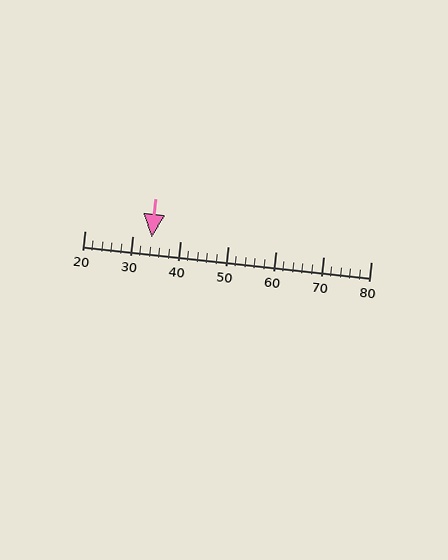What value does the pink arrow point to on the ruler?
The pink arrow points to approximately 34.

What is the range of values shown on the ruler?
The ruler shows values from 20 to 80.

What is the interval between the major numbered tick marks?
The major tick marks are spaced 10 units apart.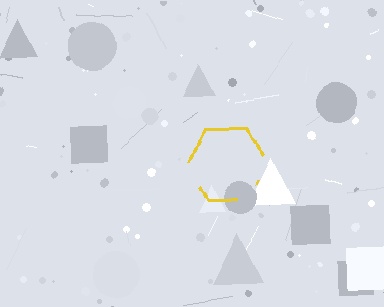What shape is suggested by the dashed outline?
The dashed outline suggests a hexagon.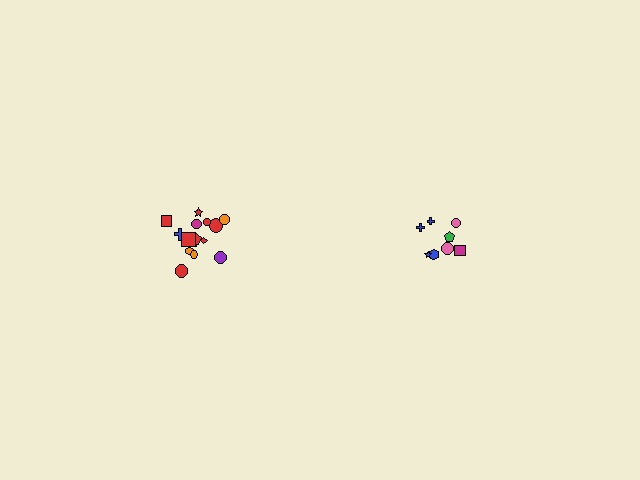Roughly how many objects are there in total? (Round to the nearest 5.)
Roughly 25 objects in total.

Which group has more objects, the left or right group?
The left group.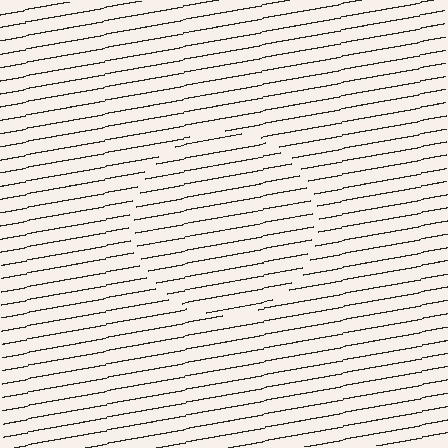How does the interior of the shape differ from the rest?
The interior of the shape contains the same grating, shifted by half a period — the contour is defined by the phase discontinuity where line-ends from the inner and outer gratings abut.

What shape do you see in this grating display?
An illusory circle. The interior of the shape contains the same grating, shifted by half a period — the contour is defined by the phase discontinuity where line-ends from the inner and outer gratings abut.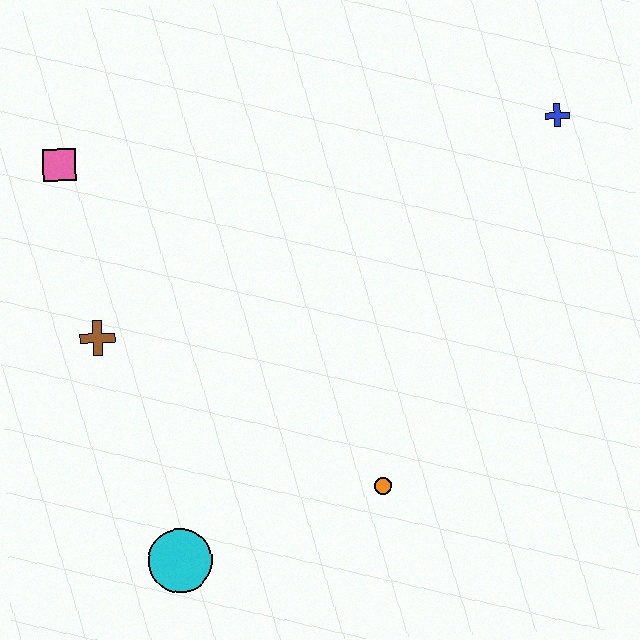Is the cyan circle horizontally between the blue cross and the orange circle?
No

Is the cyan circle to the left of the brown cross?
No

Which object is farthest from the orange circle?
The pink square is farthest from the orange circle.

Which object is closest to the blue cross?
The orange circle is closest to the blue cross.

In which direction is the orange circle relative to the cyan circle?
The orange circle is to the right of the cyan circle.